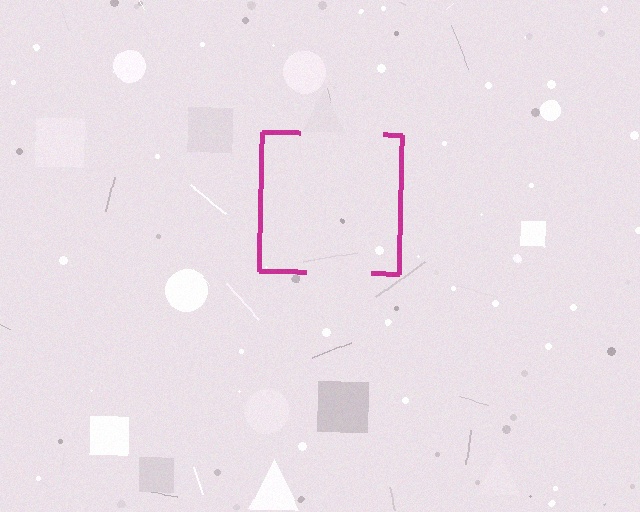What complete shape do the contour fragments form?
The contour fragments form a square.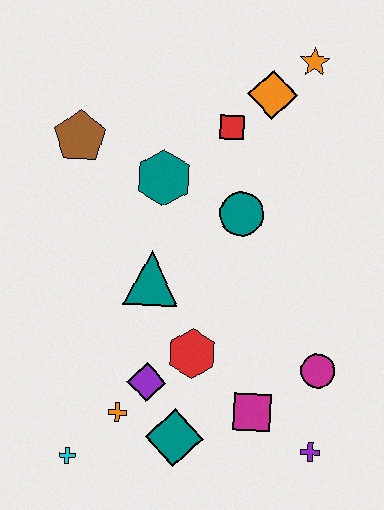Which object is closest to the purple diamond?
The orange cross is closest to the purple diamond.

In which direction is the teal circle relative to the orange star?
The teal circle is below the orange star.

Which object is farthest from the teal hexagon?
The purple cross is farthest from the teal hexagon.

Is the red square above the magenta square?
Yes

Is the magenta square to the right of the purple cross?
No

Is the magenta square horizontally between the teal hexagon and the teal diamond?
No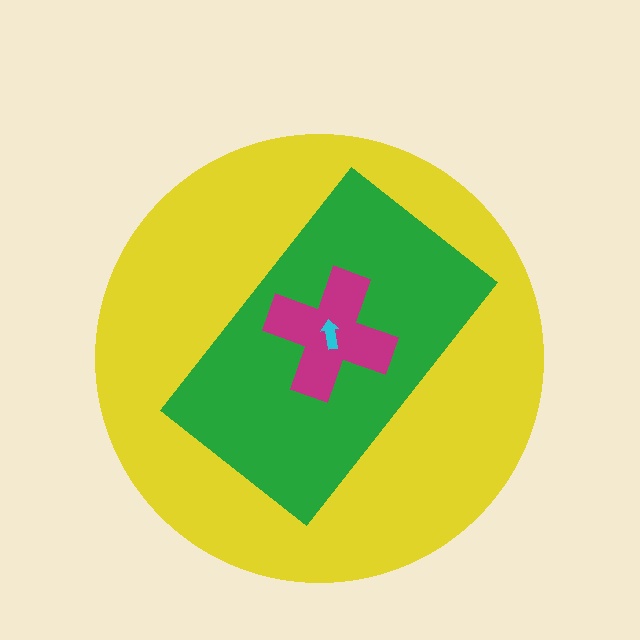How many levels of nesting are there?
4.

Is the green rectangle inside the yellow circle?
Yes.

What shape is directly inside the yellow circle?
The green rectangle.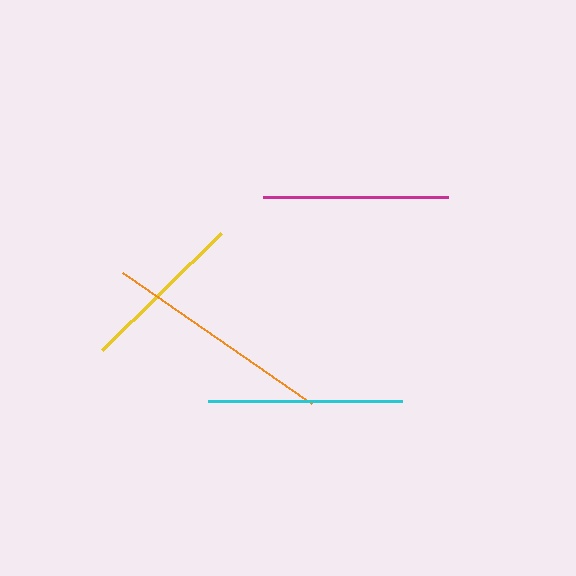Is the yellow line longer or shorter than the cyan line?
The cyan line is longer than the yellow line.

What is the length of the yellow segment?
The yellow segment is approximately 167 pixels long.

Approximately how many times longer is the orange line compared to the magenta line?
The orange line is approximately 1.3 times the length of the magenta line.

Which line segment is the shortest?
The yellow line is the shortest at approximately 167 pixels.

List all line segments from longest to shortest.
From longest to shortest: orange, cyan, magenta, yellow.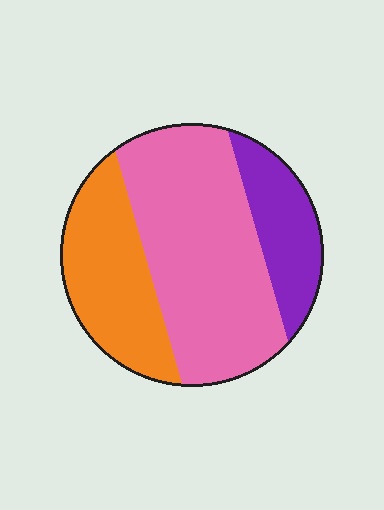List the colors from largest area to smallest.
From largest to smallest: pink, orange, purple.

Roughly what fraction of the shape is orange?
Orange covers about 30% of the shape.